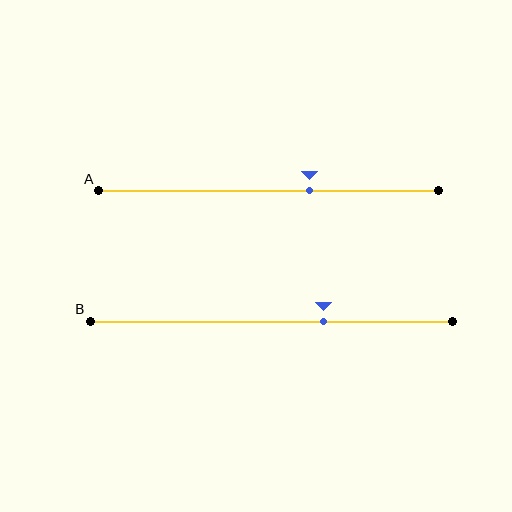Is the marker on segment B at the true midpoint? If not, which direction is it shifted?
No, the marker on segment B is shifted to the right by about 14% of the segment length.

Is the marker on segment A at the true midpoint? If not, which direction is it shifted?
No, the marker on segment A is shifted to the right by about 12% of the segment length.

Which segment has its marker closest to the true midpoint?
Segment A has its marker closest to the true midpoint.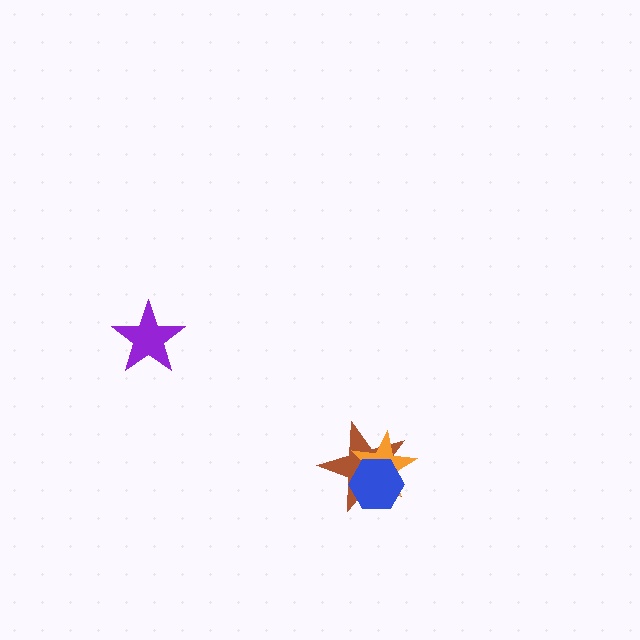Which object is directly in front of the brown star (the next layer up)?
The orange star is directly in front of the brown star.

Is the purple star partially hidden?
No, no other shape covers it.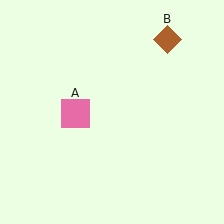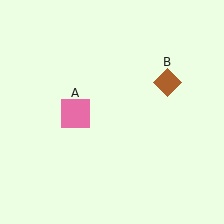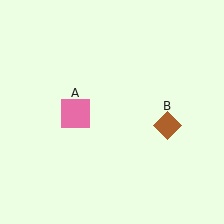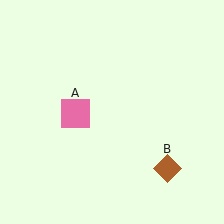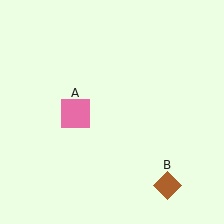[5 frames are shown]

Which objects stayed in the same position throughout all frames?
Pink square (object A) remained stationary.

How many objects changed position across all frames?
1 object changed position: brown diamond (object B).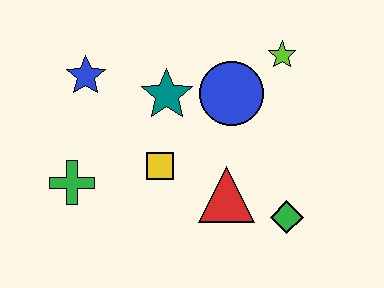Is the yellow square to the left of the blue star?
No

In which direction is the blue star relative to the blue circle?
The blue star is to the left of the blue circle.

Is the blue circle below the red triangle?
No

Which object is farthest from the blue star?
The green diamond is farthest from the blue star.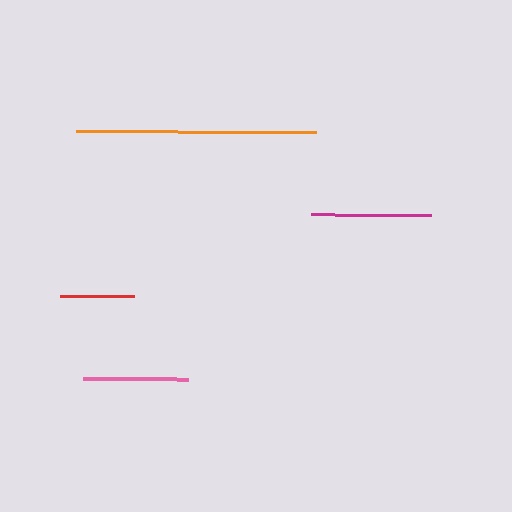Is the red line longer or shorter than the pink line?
The pink line is longer than the red line.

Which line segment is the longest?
The orange line is the longest at approximately 240 pixels.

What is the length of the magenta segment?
The magenta segment is approximately 120 pixels long.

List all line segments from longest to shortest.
From longest to shortest: orange, magenta, pink, red.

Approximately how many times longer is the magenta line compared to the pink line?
The magenta line is approximately 1.1 times the length of the pink line.